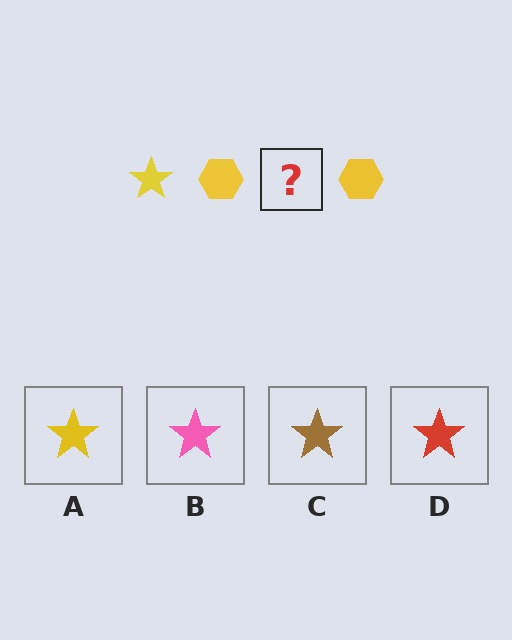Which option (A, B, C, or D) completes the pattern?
A.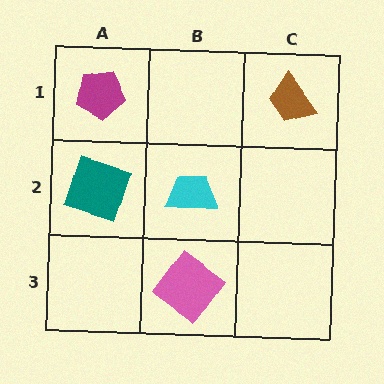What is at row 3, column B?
A pink diamond.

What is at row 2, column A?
A teal square.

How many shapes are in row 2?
2 shapes.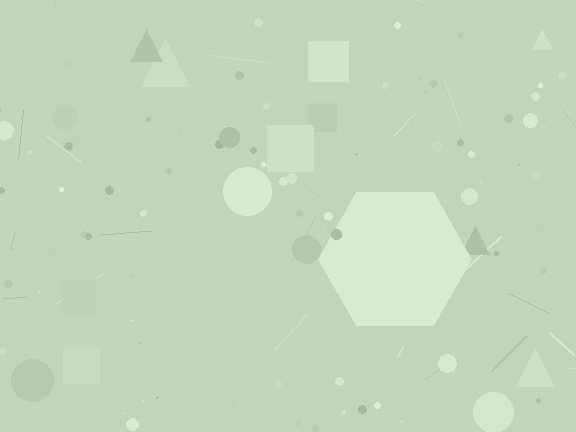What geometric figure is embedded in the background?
A hexagon is embedded in the background.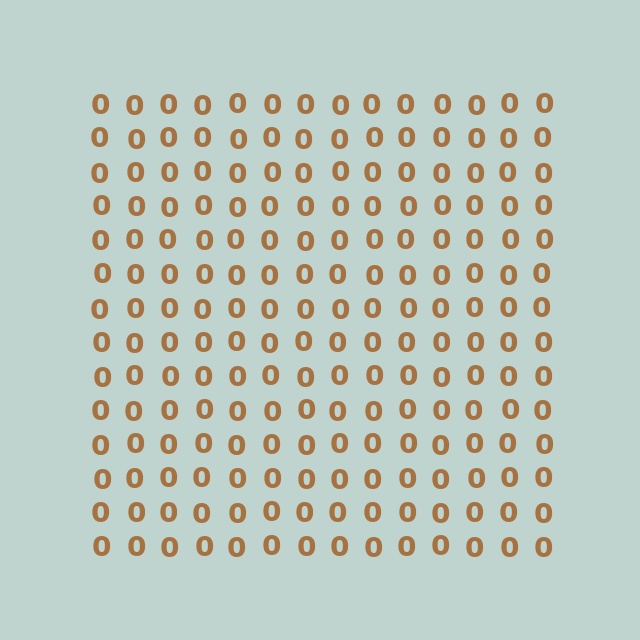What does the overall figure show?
The overall figure shows a square.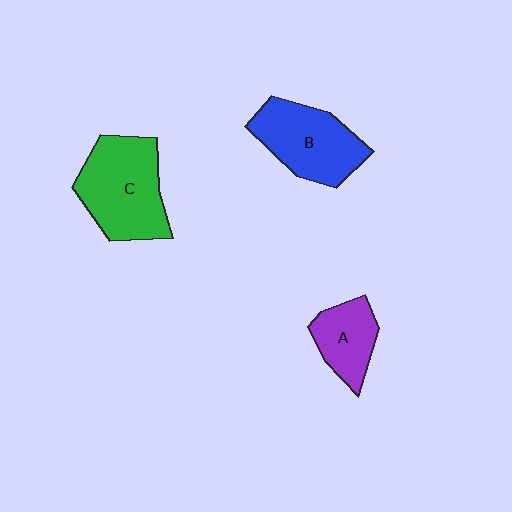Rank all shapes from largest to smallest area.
From largest to smallest: C (green), B (blue), A (purple).